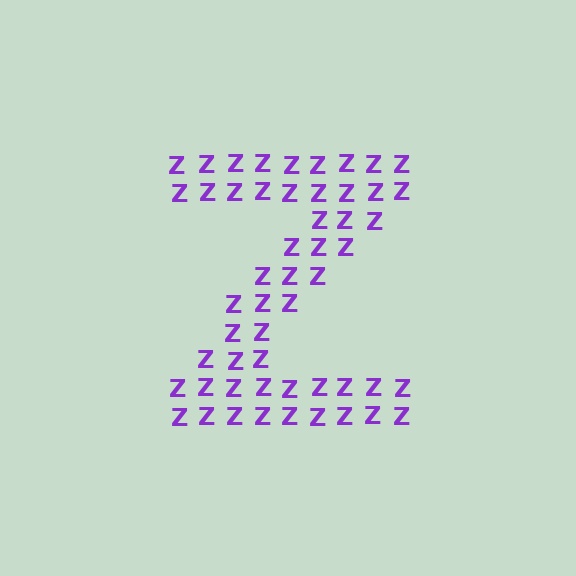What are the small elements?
The small elements are letter Z's.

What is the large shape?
The large shape is the letter Z.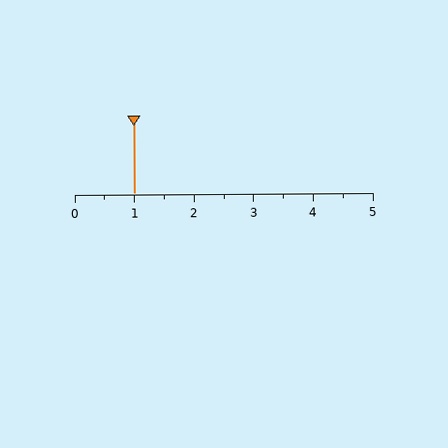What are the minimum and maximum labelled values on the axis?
The axis runs from 0 to 5.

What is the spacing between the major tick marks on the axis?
The major ticks are spaced 1 apart.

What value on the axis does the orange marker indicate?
The marker indicates approximately 1.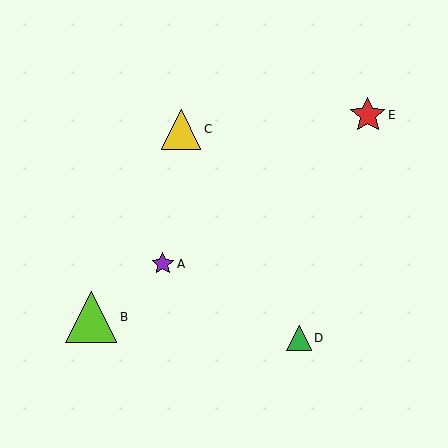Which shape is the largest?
The lime triangle (labeled B) is the largest.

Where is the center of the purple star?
The center of the purple star is at (163, 264).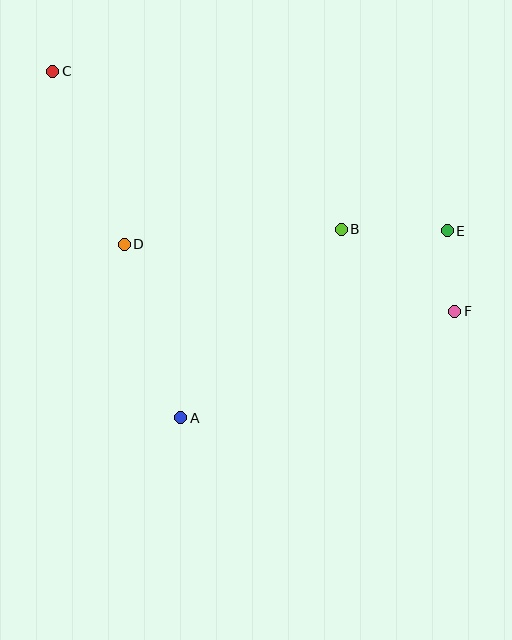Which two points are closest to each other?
Points E and F are closest to each other.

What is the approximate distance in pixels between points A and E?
The distance between A and E is approximately 325 pixels.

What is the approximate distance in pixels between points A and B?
The distance between A and B is approximately 247 pixels.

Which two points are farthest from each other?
Points C and F are farthest from each other.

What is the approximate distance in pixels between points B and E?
The distance between B and E is approximately 106 pixels.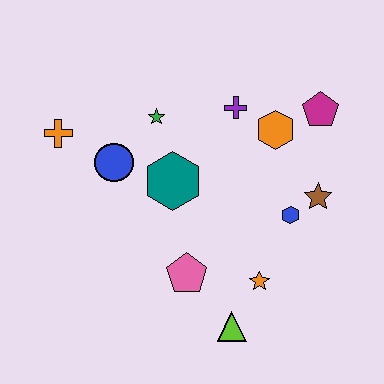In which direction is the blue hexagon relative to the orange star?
The blue hexagon is above the orange star.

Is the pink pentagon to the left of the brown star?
Yes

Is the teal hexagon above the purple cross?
No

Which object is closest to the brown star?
The blue hexagon is closest to the brown star.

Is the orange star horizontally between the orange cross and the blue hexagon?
Yes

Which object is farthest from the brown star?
The orange cross is farthest from the brown star.